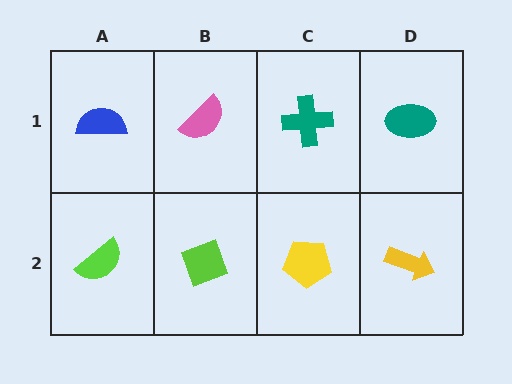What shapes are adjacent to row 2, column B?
A pink semicircle (row 1, column B), a lime semicircle (row 2, column A), a yellow pentagon (row 2, column C).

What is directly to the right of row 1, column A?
A pink semicircle.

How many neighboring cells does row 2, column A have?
2.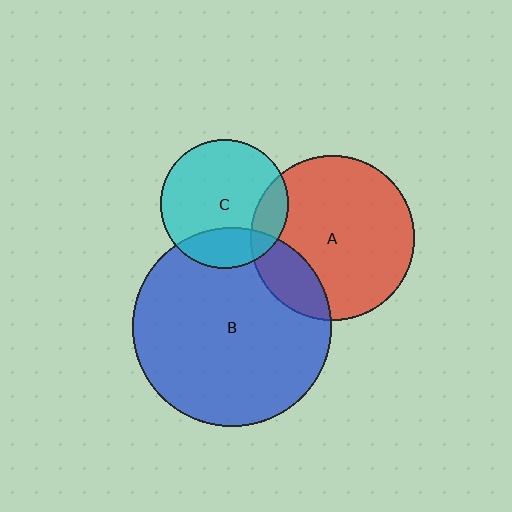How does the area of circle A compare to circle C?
Approximately 1.6 times.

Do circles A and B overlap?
Yes.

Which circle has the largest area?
Circle B (blue).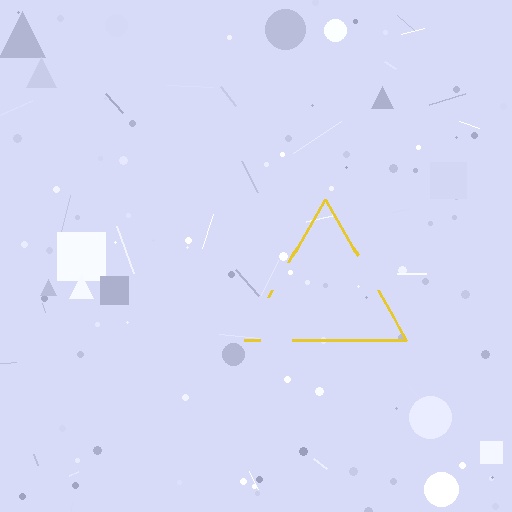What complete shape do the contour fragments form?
The contour fragments form a triangle.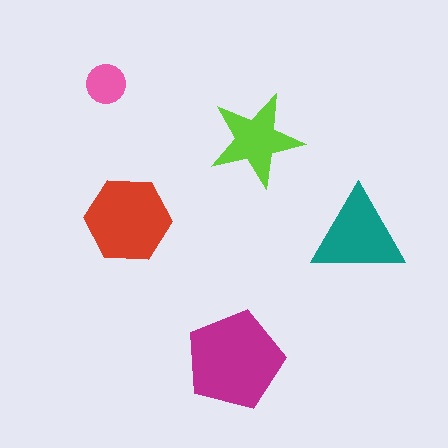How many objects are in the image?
There are 5 objects in the image.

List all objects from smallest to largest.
The pink circle, the lime star, the teal triangle, the red hexagon, the magenta pentagon.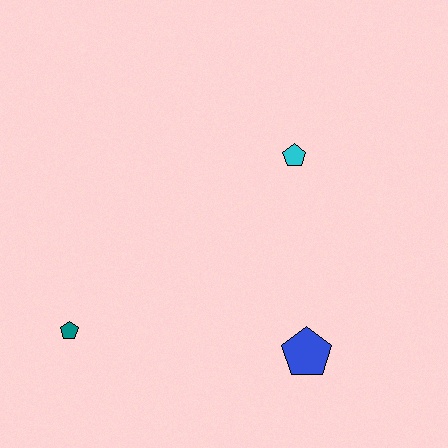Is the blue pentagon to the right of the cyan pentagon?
Yes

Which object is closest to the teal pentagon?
The blue pentagon is closest to the teal pentagon.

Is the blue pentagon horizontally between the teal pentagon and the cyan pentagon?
No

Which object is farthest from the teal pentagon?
The cyan pentagon is farthest from the teal pentagon.